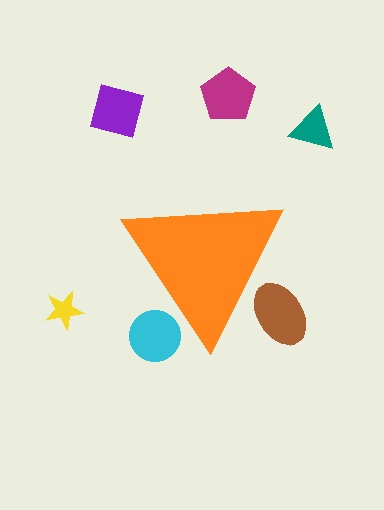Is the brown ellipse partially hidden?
Yes, the brown ellipse is partially hidden behind the orange triangle.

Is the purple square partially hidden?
No, the purple square is fully visible.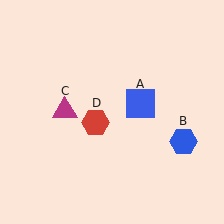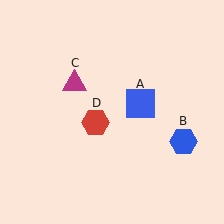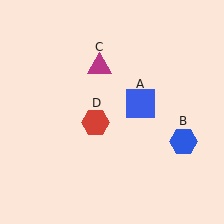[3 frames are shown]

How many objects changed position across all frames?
1 object changed position: magenta triangle (object C).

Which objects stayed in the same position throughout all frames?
Blue square (object A) and blue hexagon (object B) and red hexagon (object D) remained stationary.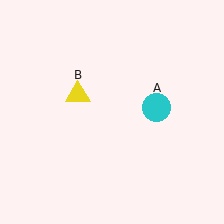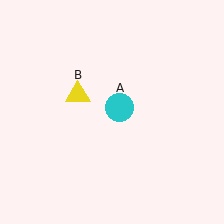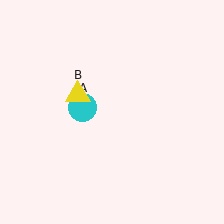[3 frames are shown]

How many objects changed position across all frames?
1 object changed position: cyan circle (object A).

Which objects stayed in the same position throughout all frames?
Yellow triangle (object B) remained stationary.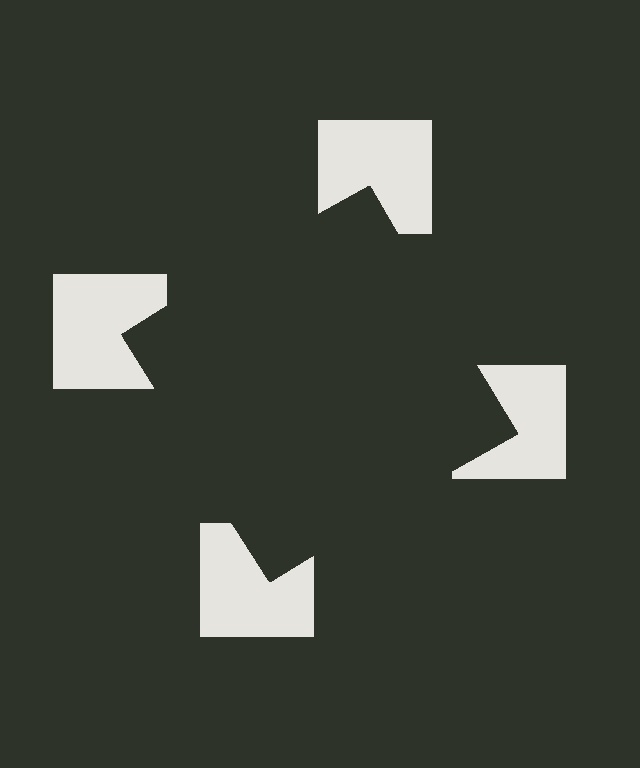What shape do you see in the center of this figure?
An illusory square — its edges are inferred from the aligned wedge cuts in the notched squares, not physically drawn.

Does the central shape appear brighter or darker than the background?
It typically appears slightly darker than the background, even though no actual brightness change is drawn.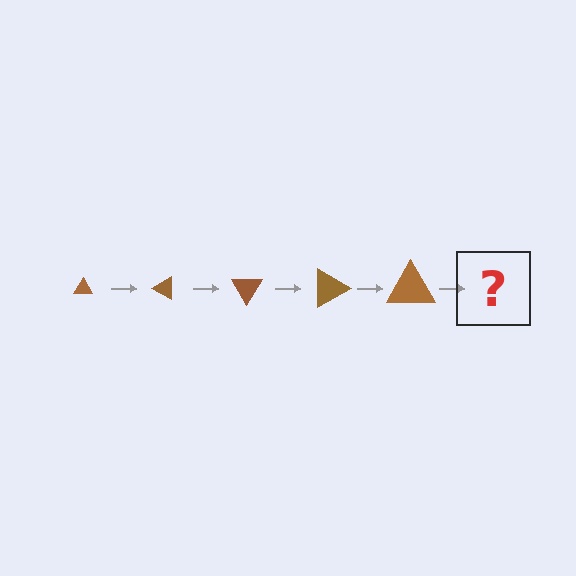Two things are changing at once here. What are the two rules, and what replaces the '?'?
The two rules are that the triangle grows larger each step and it rotates 30 degrees each step. The '?' should be a triangle, larger than the previous one and rotated 150 degrees from the start.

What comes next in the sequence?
The next element should be a triangle, larger than the previous one and rotated 150 degrees from the start.